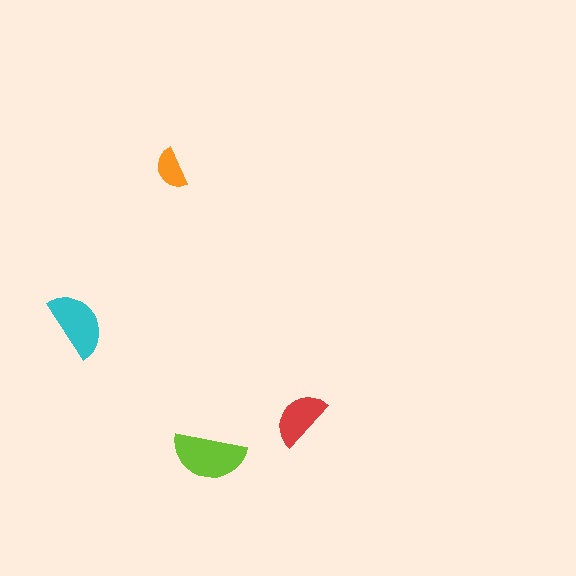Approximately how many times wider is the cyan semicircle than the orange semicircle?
About 1.5 times wider.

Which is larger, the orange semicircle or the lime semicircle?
The lime one.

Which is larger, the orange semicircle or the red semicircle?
The red one.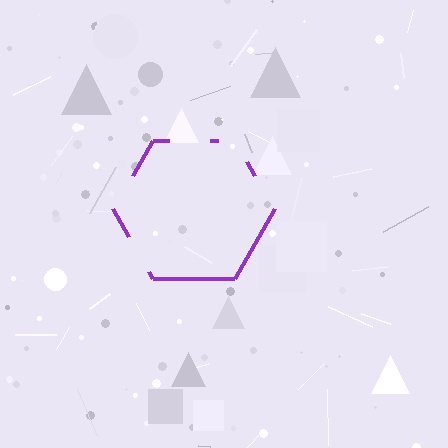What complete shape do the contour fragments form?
The contour fragments form a hexagon.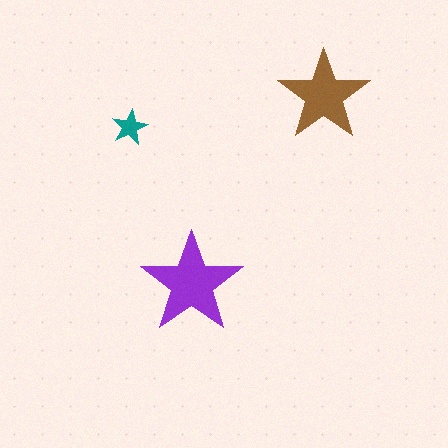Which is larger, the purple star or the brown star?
The purple one.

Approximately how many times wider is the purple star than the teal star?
About 3 times wider.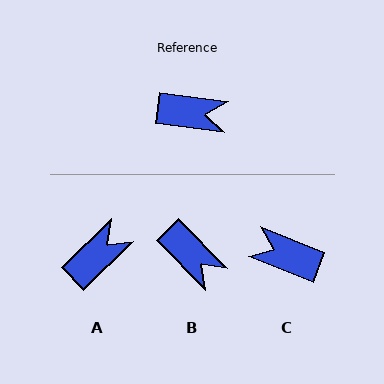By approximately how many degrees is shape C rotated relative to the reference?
Approximately 165 degrees counter-clockwise.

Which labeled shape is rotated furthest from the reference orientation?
C, about 165 degrees away.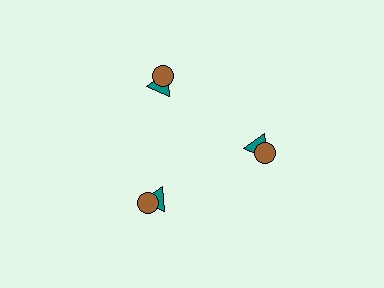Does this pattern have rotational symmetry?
Yes, this pattern has 3-fold rotational symmetry. It looks the same after rotating 120 degrees around the center.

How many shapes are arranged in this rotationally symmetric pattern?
There are 6 shapes, arranged in 3 groups of 2.